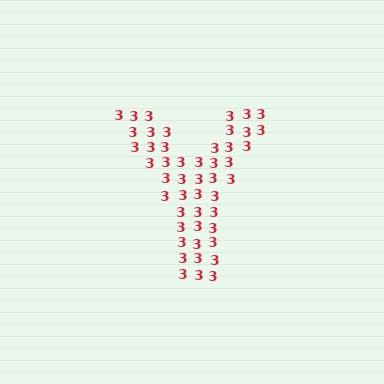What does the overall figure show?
The overall figure shows the letter Y.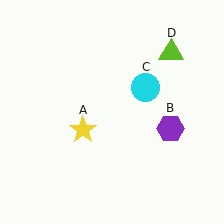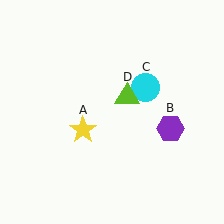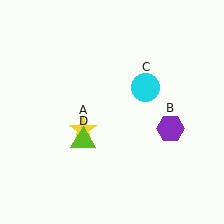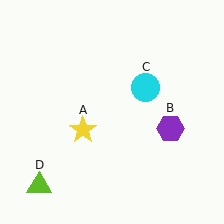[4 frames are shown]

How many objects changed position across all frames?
1 object changed position: lime triangle (object D).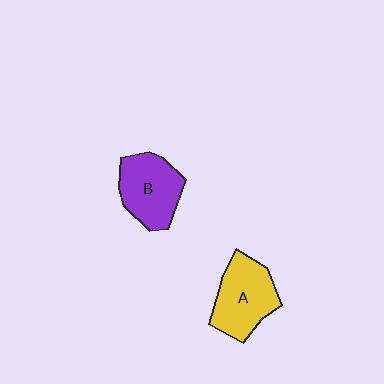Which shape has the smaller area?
Shape B (purple).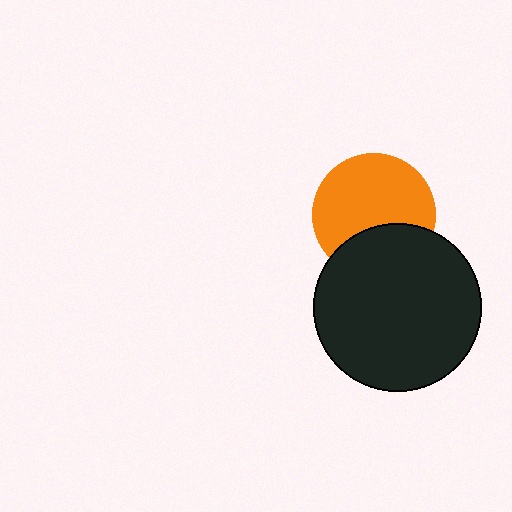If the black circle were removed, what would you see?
You would see the complete orange circle.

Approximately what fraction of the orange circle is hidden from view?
Roughly 32% of the orange circle is hidden behind the black circle.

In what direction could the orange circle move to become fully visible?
The orange circle could move up. That would shift it out from behind the black circle entirely.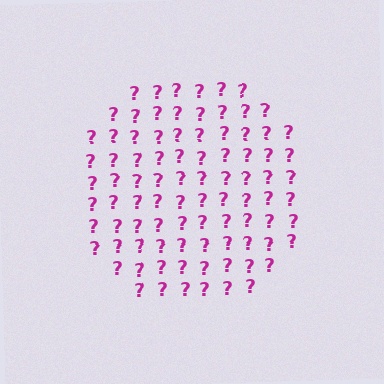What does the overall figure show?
The overall figure shows a circle.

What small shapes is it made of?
It is made of small question marks.